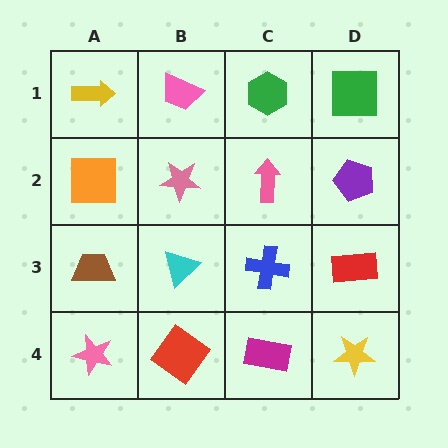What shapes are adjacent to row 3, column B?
A pink star (row 2, column B), a red diamond (row 4, column B), a brown trapezoid (row 3, column A), a blue cross (row 3, column C).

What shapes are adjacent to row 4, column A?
A brown trapezoid (row 3, column A), a red diamond (row 4, column B).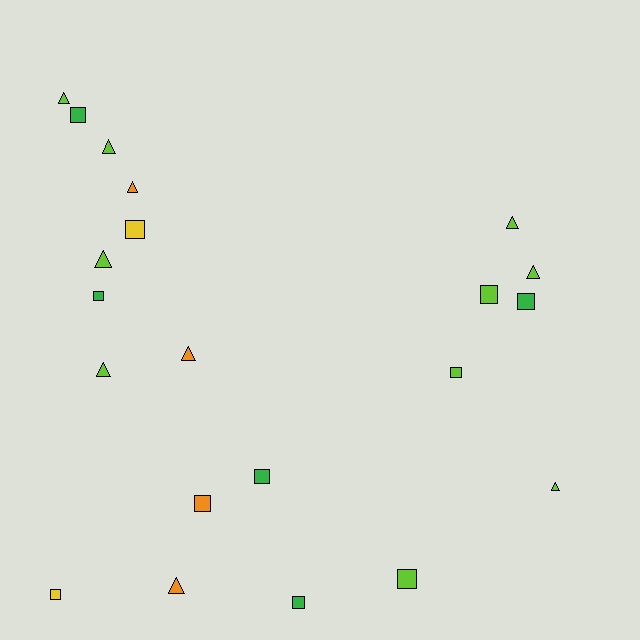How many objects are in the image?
There are 21 objects.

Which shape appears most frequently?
Square, with 11 objects.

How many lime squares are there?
There are 3 lime squares.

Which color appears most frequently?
Lime, with 10 objects.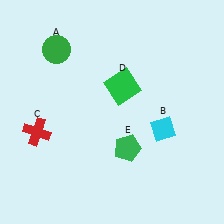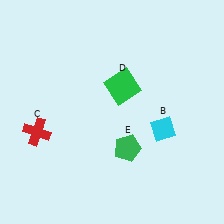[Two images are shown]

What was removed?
The green circle (A) was removed in Image 2.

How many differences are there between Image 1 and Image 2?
There is 1 difference between the two images.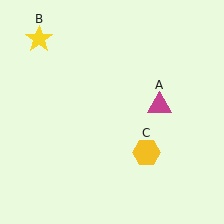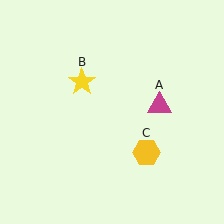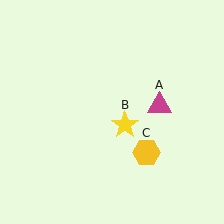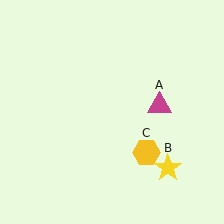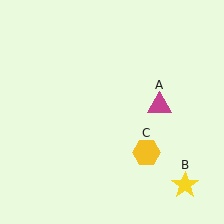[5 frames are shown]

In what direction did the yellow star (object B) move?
The yellow star (object B) moved down and to the right.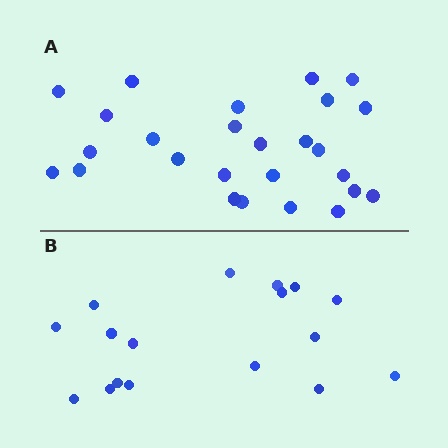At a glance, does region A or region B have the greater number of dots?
Region A (the top region) has more dots.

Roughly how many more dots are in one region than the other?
Region A has roughly 8 or so more dots than region B.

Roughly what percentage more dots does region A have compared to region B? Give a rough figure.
About 55% more.